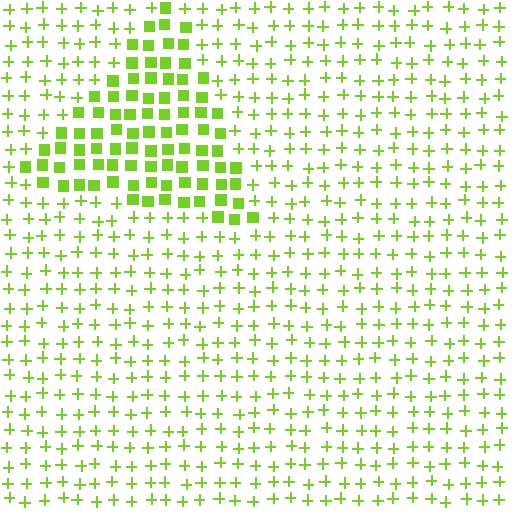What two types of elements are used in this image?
The image uses squares inside the triangle region and plus signs outside it.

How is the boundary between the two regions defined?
The boundary is defined by a change in element shape: squares inside vs. plus signs outside. All elements share the same color and spacing.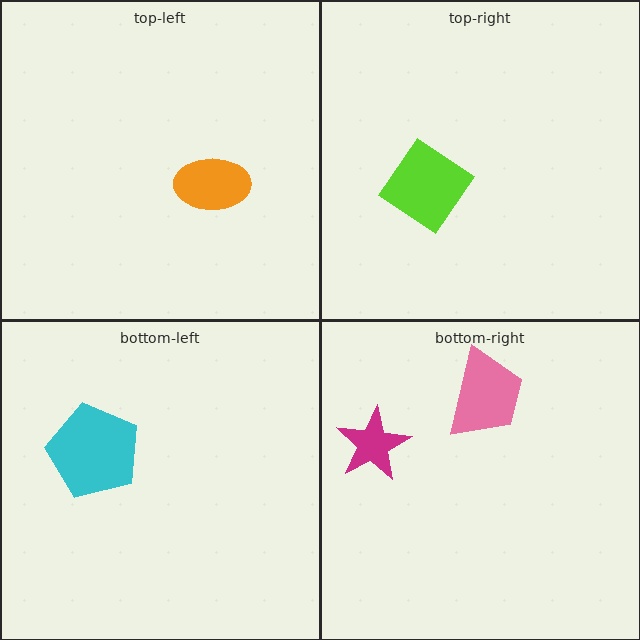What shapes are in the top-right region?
The lime diamond.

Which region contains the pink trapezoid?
The bottom-right region.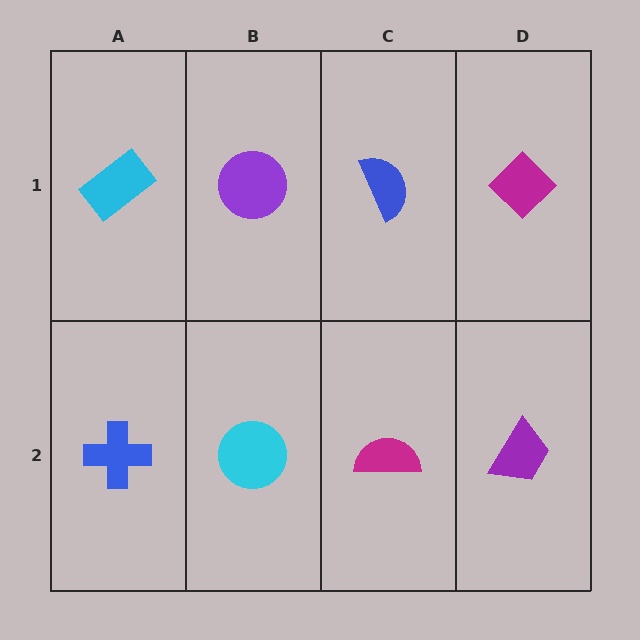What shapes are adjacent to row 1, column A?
A blue cross (row 2, column A), a purple circle (row 1, column B).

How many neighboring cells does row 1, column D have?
2.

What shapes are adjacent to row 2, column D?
A magenta diamond (row 1, column D), a magenta semicircle (row 2, column C).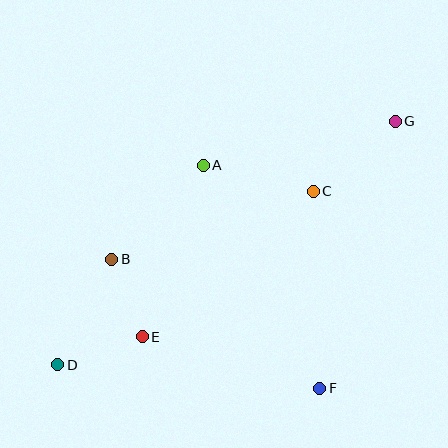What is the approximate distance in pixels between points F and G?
The distance between F and G is approximately 277 pixels.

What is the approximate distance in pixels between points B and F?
The distance between B and F is approximately 245 pixels.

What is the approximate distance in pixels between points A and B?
The distance between A and B is approximately 131 pixels.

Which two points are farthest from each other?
Points D and G are farthest from each other.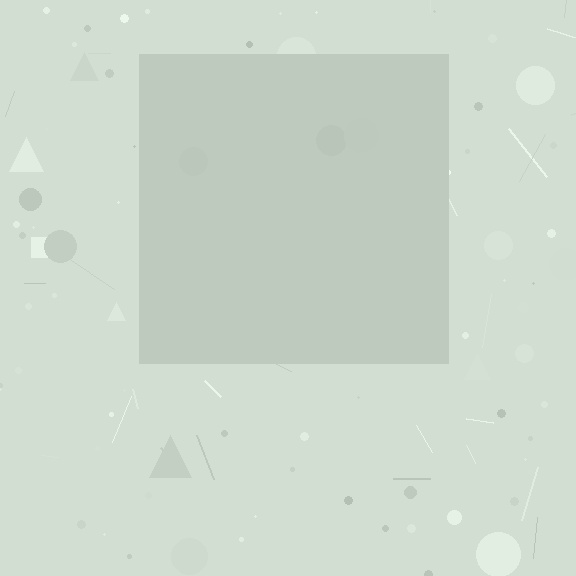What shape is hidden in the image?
A square is hidden in the image.